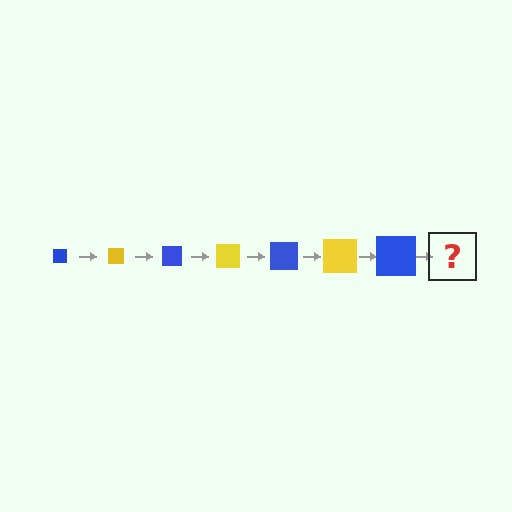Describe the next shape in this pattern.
It should be a yellow square, larger than the previous one.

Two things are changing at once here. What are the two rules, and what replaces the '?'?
The two rules are that the square grows larger each step and the color cycles through blue and yellow. The '?' should be a yellow square, larger than the previous one.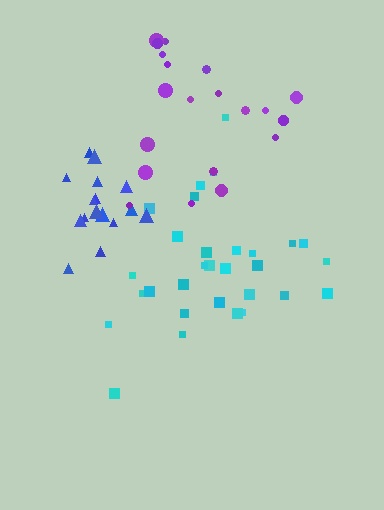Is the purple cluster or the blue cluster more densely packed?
Blue.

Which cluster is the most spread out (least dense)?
Purple.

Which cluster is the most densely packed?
Blue.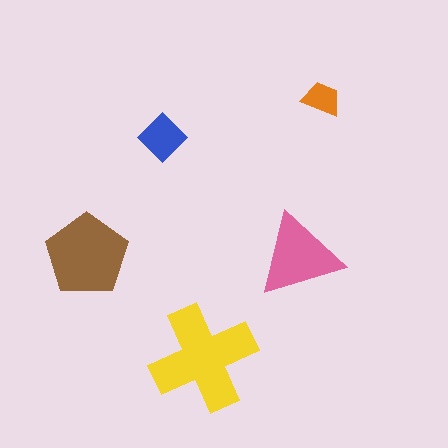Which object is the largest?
The yellow cross.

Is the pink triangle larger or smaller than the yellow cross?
Smaller.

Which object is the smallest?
The orange trapezoid.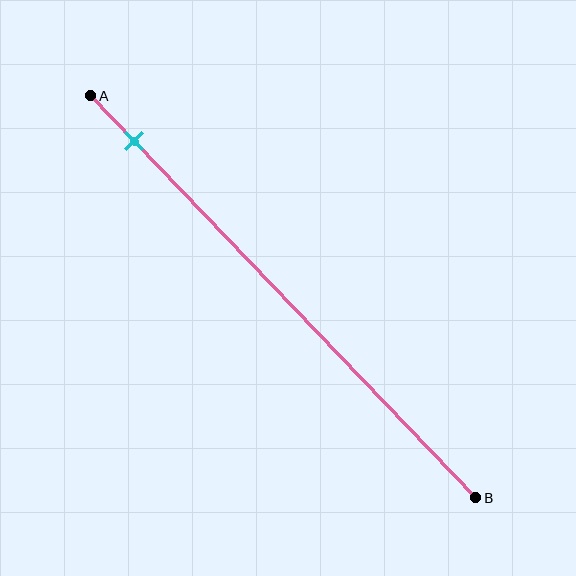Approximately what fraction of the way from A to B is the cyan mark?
The cyan mark is approximately 10% of the way from A to B.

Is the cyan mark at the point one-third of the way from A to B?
No, the mark is at about 10% from A, not at the 33% one-third point.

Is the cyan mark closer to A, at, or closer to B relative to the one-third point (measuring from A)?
The cyan mark is closer to point A than the one-third point of segment AB.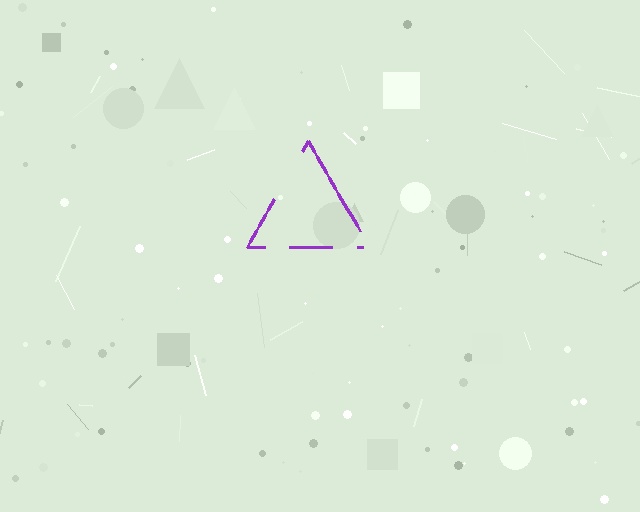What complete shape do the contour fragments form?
The contour fragments form a triangle.